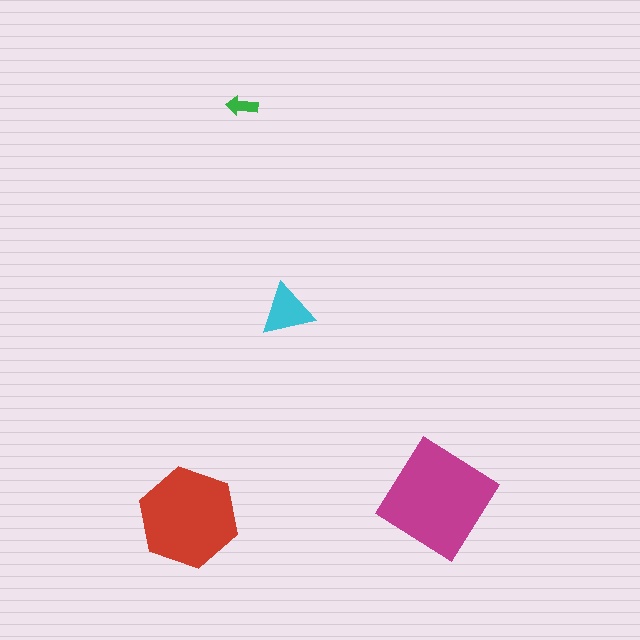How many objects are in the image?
There are 4 objects in the image.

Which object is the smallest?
The green arrow.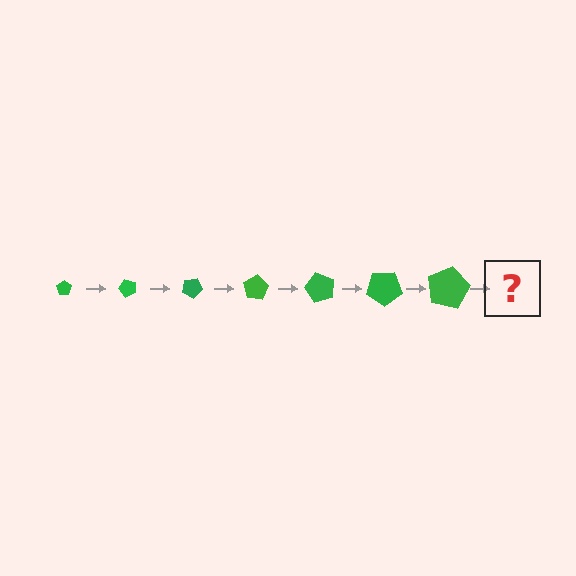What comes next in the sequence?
The next element should be a pentagon, larger than the previous one and rotated 350 degrees from the start.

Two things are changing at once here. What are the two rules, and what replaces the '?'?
The two rules are that the pentagon grows larger each step and it rotates 50 degrees each step. The '?' should be a pentagon, larger than the previous one and rotated 350 degrees from the start.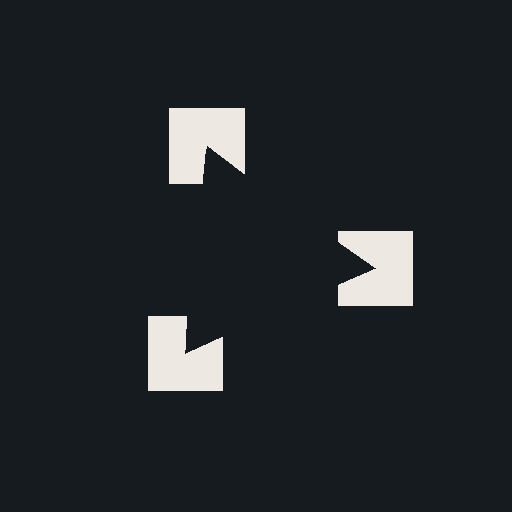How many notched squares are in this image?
There are 3 — one at each vertex of the illusory triangle.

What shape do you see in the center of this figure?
An illusory triangle — its edges are inferred from the aligned wedge cuts in the notched squares, not physically drawn.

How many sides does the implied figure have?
3 sides.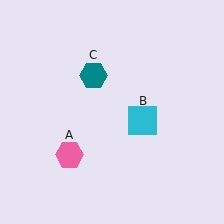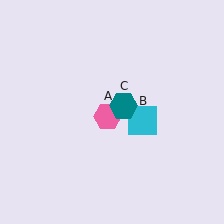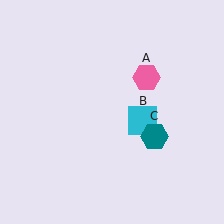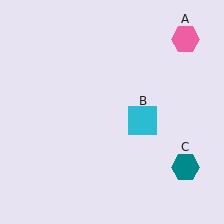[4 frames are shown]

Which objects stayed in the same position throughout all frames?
Cyan square (object B) remained stationary.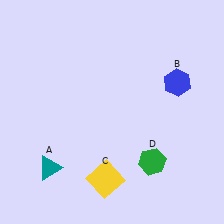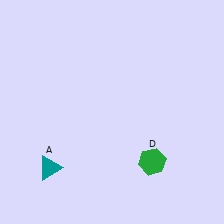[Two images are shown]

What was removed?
The yellow square (C), the blue hexagon (B) were removed in Image 2.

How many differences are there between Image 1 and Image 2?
There are 2 differences between the two images.